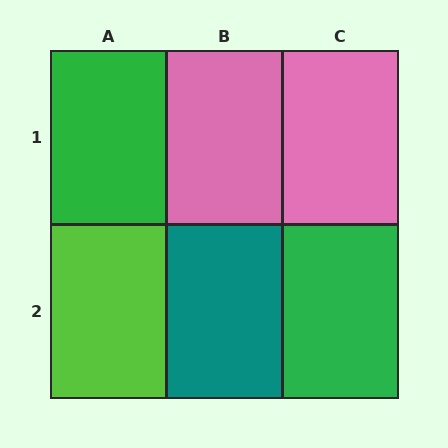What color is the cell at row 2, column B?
Teal.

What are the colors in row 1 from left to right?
Green, pink, pink.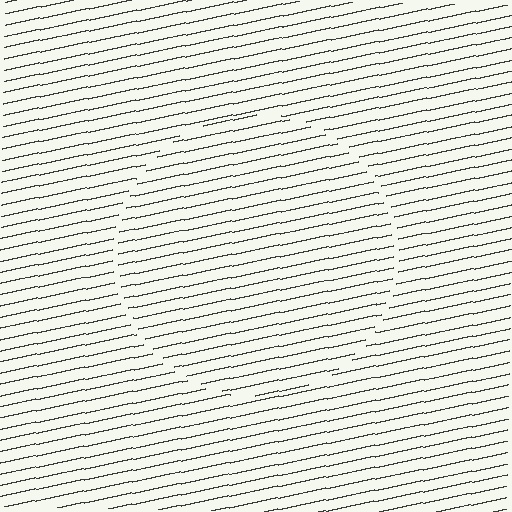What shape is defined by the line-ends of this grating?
An illusory circle. The interior of the shape contains the same grating, shifted by half a period — the contour is defined by the phase discontinuity where line-ends from the inner and outer gratings abut.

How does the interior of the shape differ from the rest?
The interior of the shape contains the same grating, shifted by half a period — the contour is defined by the phase discontinuity where line-ends from the inner and outer gratings abut.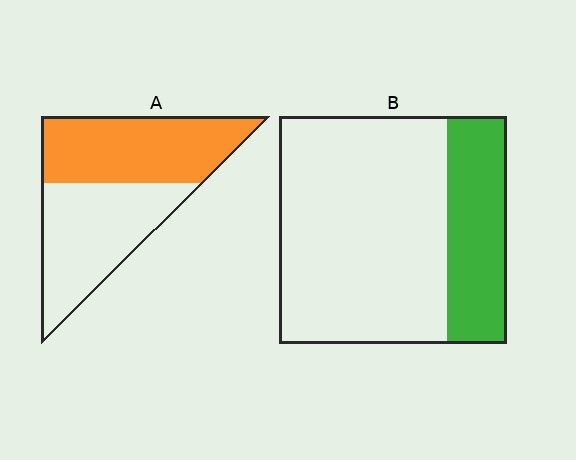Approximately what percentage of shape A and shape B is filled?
A is approximately 50% and B is approximately 25%.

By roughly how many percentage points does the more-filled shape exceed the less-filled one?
By roughly 25 percentage points (A over B).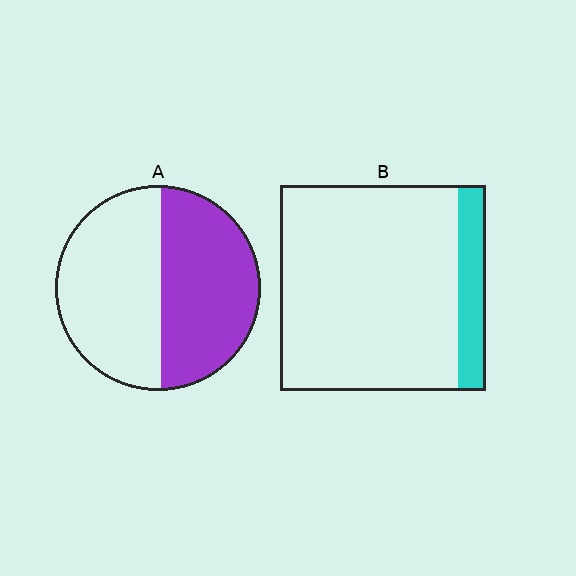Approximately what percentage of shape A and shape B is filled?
A is approximately 50% and B is approximately 15%.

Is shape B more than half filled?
No.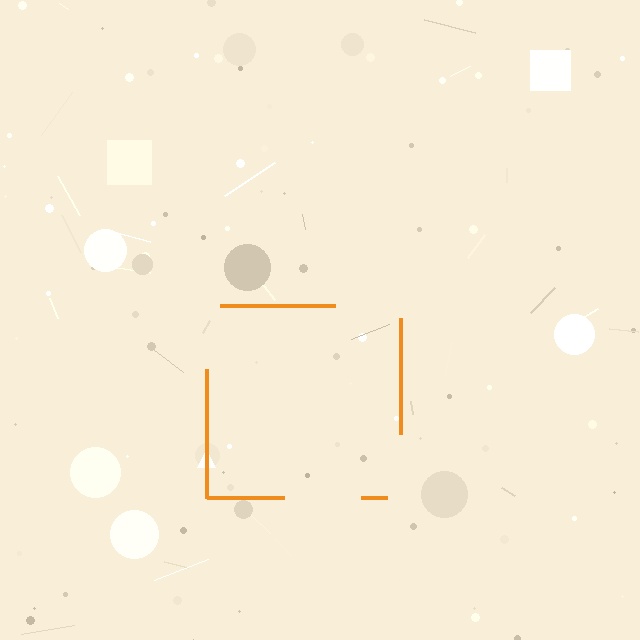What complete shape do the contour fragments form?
The contour fragments form a square.